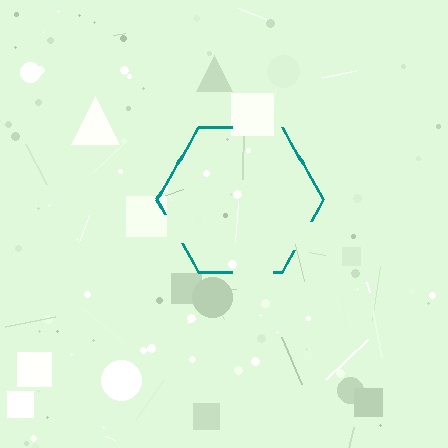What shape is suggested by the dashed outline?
The dashed outline suggests a hexagon.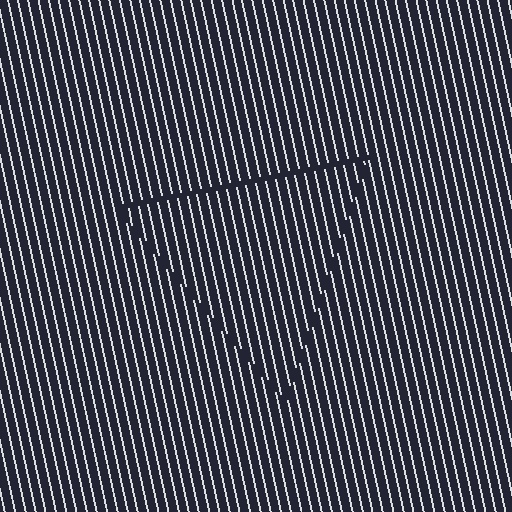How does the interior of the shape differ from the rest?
The interior of the shape contains the same grating, shifted by half a period — the contour is defined by the phase discontinuity where line-ends from the inner and outer gratings abut.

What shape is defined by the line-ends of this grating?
An illusory triangle. The interior of the shape contains the same grating, shifted by half a period — the contour is defined by the phase discontinuity where line-ends from the inner and outer gratings abut.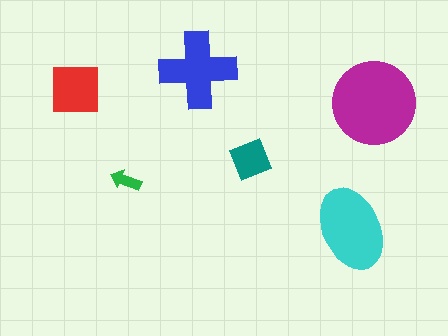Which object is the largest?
The magenta circle.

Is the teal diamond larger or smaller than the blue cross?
Smaller.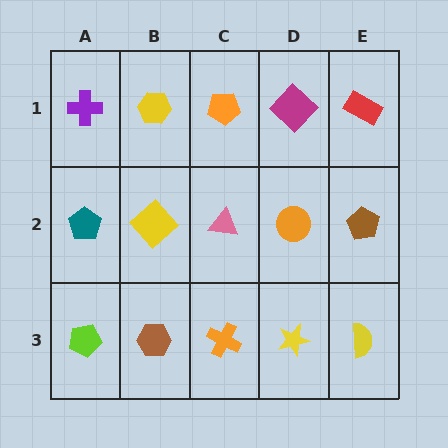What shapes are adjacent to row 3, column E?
A brown pentagon (row 2, column E), a yellow star (row 3, column D).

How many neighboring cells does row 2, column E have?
3.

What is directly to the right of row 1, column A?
A yellow hexagon.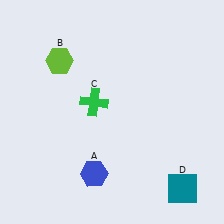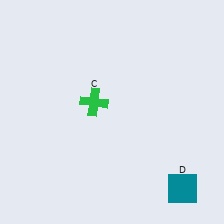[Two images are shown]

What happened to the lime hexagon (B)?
The lime hexagon (B) was removed in Image 2. It was in the top-left area of Image 1.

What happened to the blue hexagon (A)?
The blue hexagon (A) was removed in Image 2. It was in the bottom-left area of Image 1.